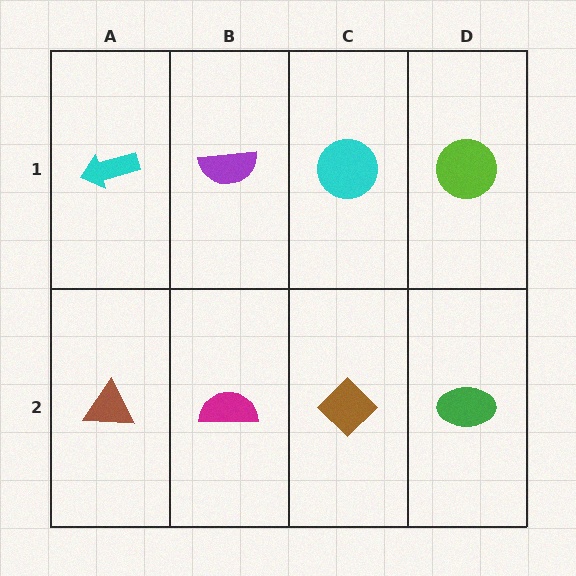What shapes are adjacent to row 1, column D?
A green ellipse (row 2, column D), a cyan circle (row 1, column C).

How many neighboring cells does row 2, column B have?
3.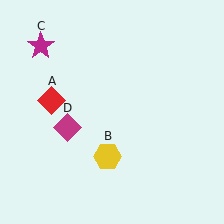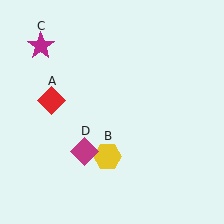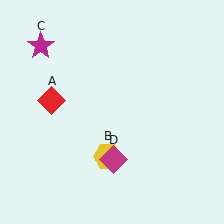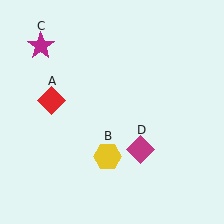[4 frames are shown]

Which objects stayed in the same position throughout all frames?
Red diamond (object A) and yellow hexagon (object B) and magenta star (object C) remained stationary.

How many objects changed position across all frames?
1 object changed position: magenta diamond (object D).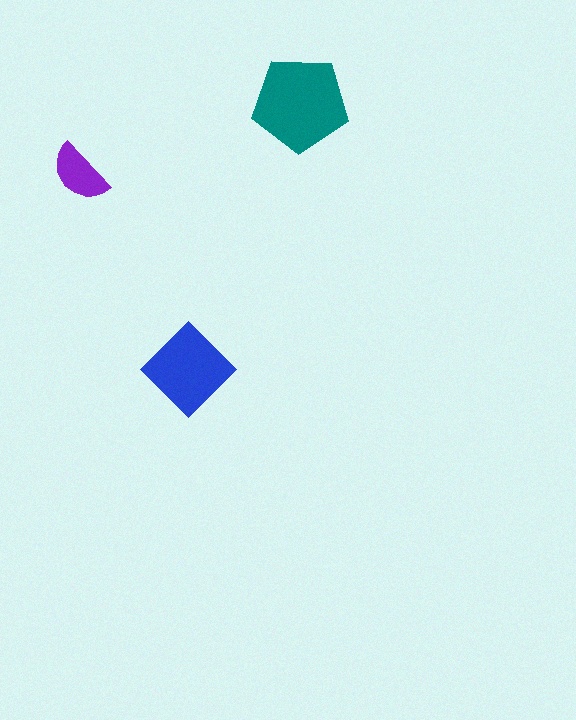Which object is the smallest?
The purple semicircle.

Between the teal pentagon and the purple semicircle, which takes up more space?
The teal pentagon.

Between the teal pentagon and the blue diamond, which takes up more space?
The teal pentagon.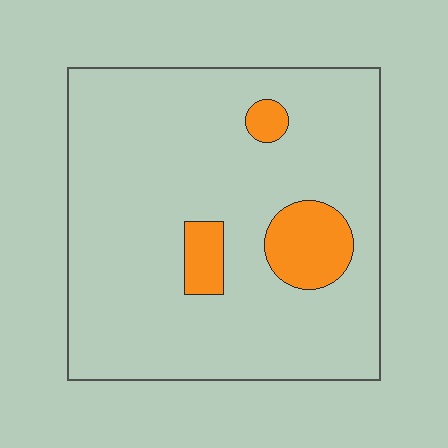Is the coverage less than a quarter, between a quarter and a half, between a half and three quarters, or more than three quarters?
Less than a quarter.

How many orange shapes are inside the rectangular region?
3.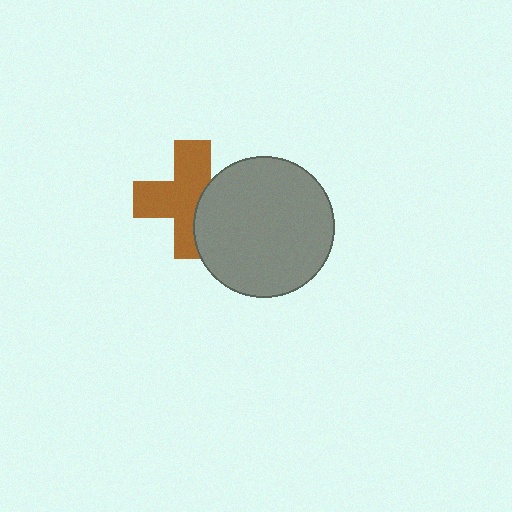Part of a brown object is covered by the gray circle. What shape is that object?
It is a cross.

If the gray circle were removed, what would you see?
You would see the complete brown cross.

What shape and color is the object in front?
The object in front is a gray circle.